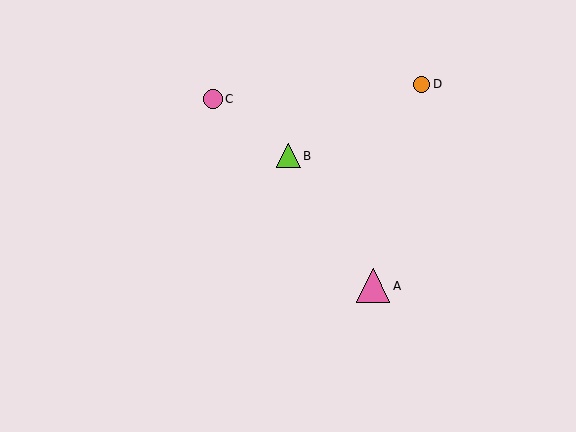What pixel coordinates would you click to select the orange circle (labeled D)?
Click at (422, 84) to select the orange circle D.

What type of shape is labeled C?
Shape C is a pink circle.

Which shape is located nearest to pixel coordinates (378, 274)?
The pink triangle (labeled A) at (373, 286) is nearest to that location.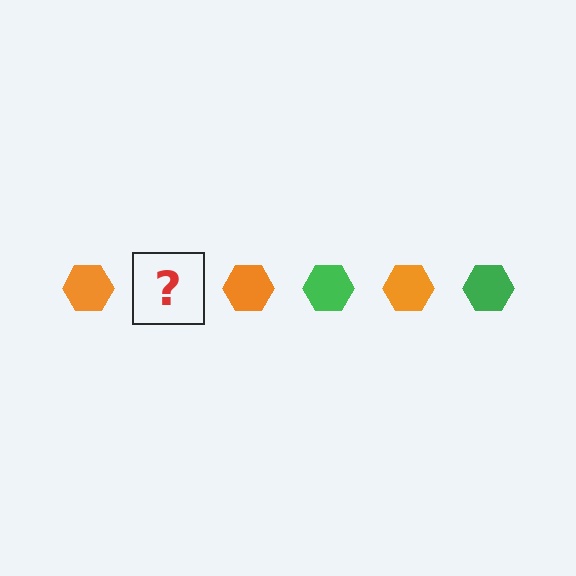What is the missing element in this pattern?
The missing element is a green hexagon.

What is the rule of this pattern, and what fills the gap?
The rule is that the pattern cycles through orange, green hexagons. The gap should be filled with a green hexagon.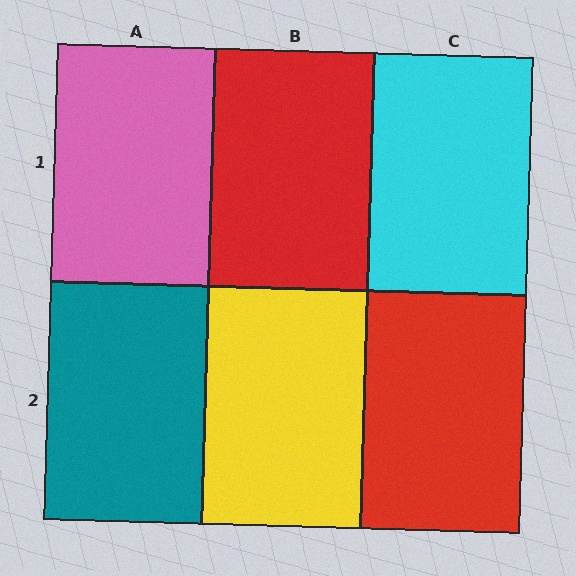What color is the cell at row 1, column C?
Cyan.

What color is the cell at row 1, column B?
Red.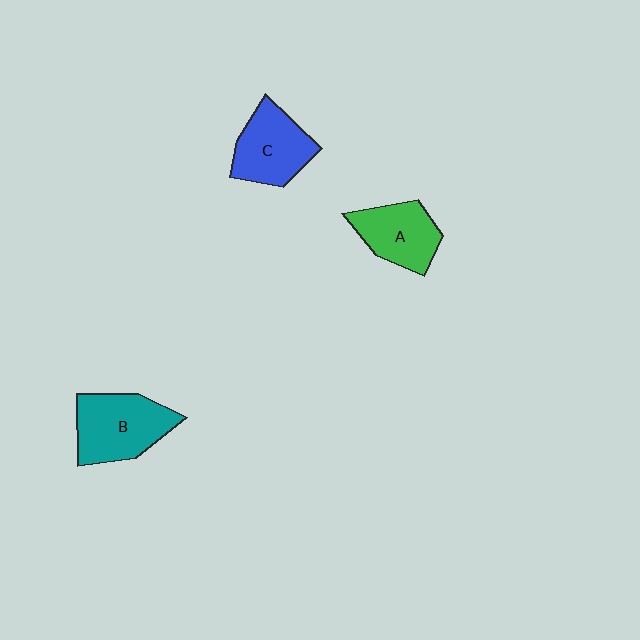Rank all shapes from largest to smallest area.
From largest to smallest: B (teal), C (blue), A (green).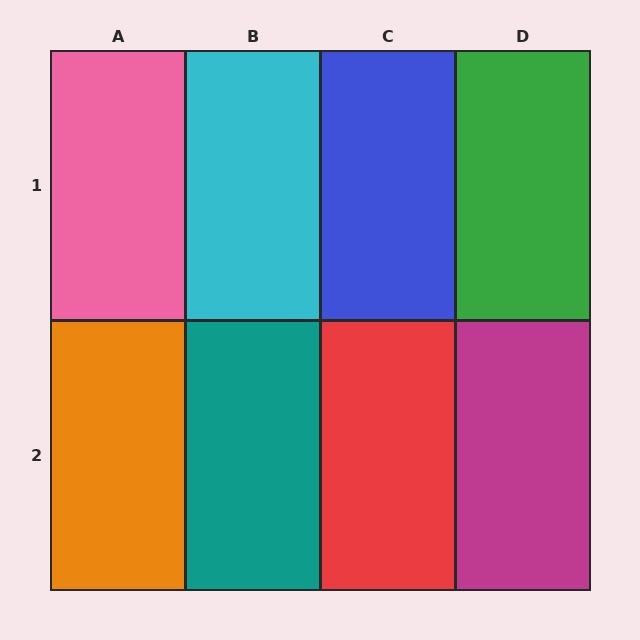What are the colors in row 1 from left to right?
Pink, cyan, blue, green.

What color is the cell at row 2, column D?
Magenta.